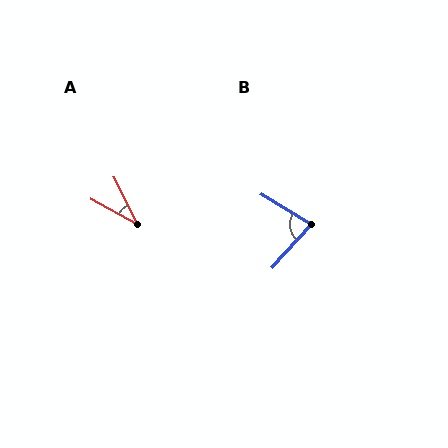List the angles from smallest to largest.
A (34°), B (79°).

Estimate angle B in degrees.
Approximately 79 degrees.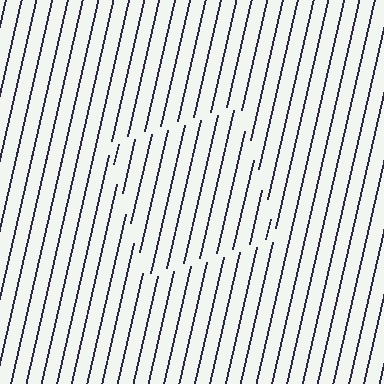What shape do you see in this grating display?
An illusory square. The interior of the shape contains the same grating, shifted by half a period — the contour is defined by the phase discontinuity where line-ends from the inner and outer gratings abut.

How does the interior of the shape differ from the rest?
The interior of the shape contains the same grating, shifted by half a period — the contour is defined by the phase discontinuity where line-ends from the inner and outer gratings abut.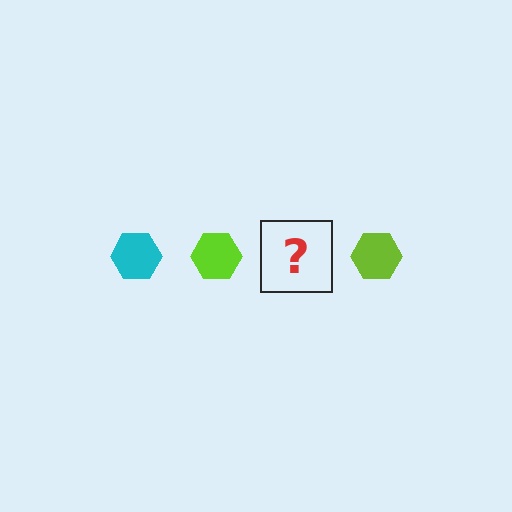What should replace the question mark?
The question mark should be replaced with a cyan hexagon.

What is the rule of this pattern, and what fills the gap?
The rule is that the pattern cycles through cyan, lime hexagons. The gap should be filled with a cyan hexagon.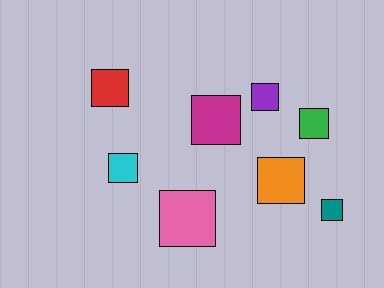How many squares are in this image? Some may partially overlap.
There are 8 squares.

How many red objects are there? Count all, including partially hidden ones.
There is 1 red object.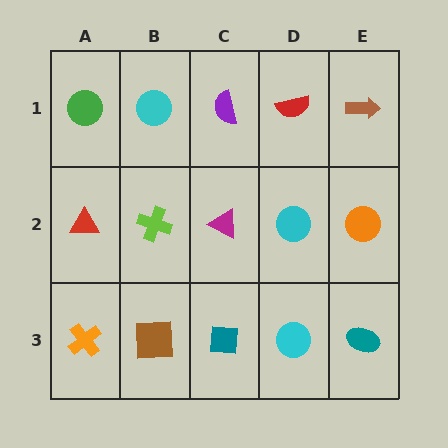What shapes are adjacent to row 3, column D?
A cyan circle (row 2, column D), a teal square (row 3, column C), a teal ellipse (row 3, column E).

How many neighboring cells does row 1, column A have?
2.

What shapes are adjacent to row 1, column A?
A red triangle (row 2, column A), a cyan circle (row 1, column B).